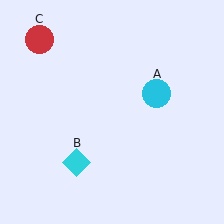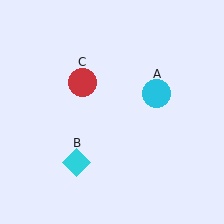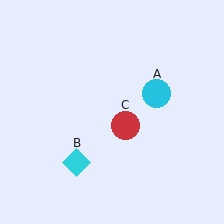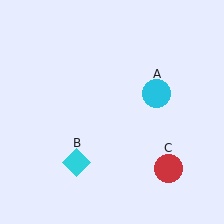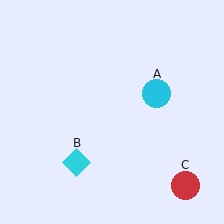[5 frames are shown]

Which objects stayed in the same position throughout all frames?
Cyan circle (object A) and cyan diamond (object B) remained stationary.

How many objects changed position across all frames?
1 object changed position: red circle (object C).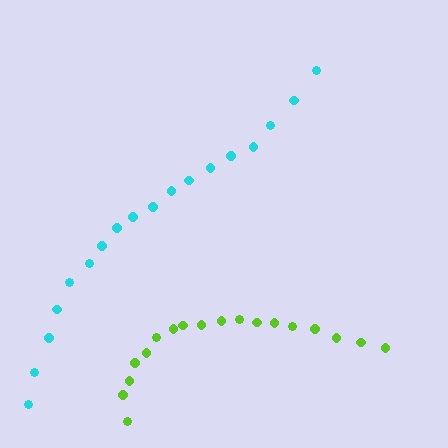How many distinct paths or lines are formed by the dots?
There are 2 distinct paths.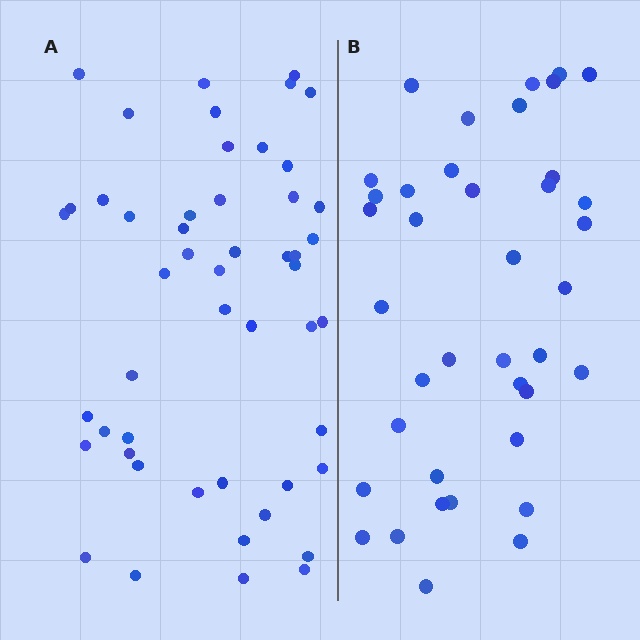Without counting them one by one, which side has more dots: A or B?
Region A (the left region) has more dots.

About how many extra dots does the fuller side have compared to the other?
Region A has roughly 12 or so more dots than region B.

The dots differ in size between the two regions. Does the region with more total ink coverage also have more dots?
No. Region B has more total ink coverage because its dots are larger, but region A actually contains more individual dots. Total area can be misleading — the number of items is what matters here.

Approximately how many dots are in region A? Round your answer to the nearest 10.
About 50 dots.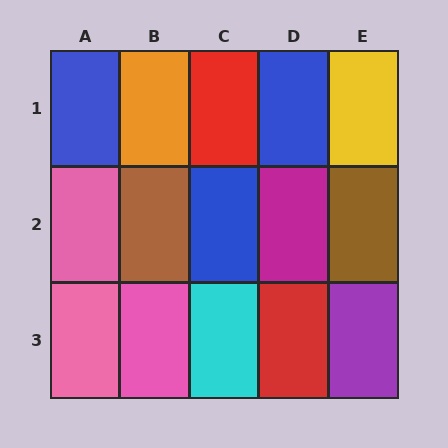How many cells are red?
2 cells are red.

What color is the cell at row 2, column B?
Brown.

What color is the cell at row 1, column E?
Yellow.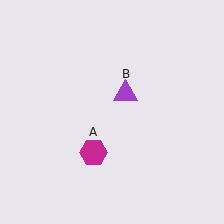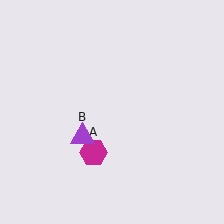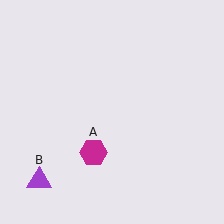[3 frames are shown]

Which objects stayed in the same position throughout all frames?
Magenta hexagon (object A) remained stationary.